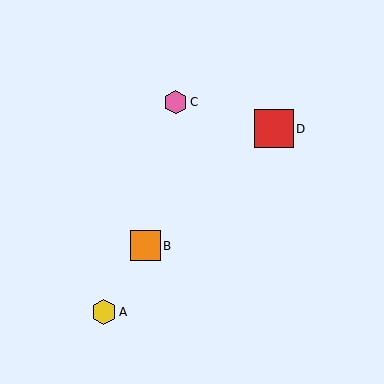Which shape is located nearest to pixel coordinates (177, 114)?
The pink hexagon (labeled C) at (175, 102) is nearest to that location.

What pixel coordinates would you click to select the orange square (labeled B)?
Click at (145, 246) to select the orange square B.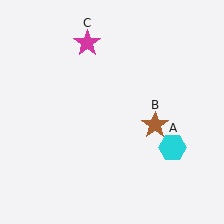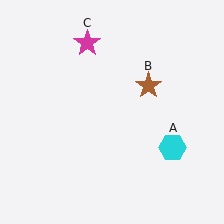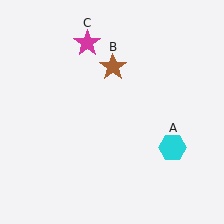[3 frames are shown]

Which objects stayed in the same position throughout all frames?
Cyan hexagon (object A) and magenta star (object C) remained stationary.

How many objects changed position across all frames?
1 object changed position: brown star (object B).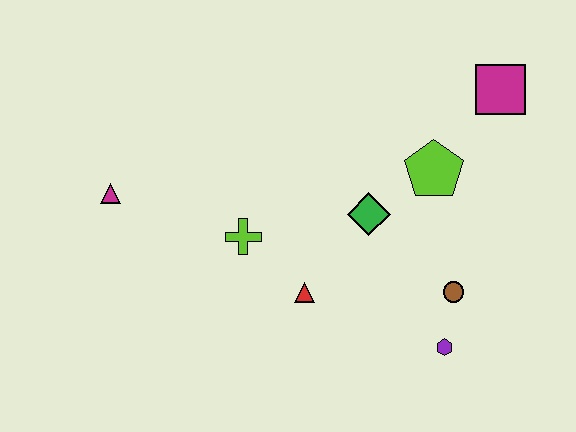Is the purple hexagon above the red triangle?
No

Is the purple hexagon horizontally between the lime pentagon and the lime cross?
No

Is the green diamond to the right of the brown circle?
No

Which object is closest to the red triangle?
The lime cross is closest to the red triangle.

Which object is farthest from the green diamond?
The magenta triangle is farthest from the green diamond.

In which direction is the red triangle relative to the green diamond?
The red triangle is below the green diamond.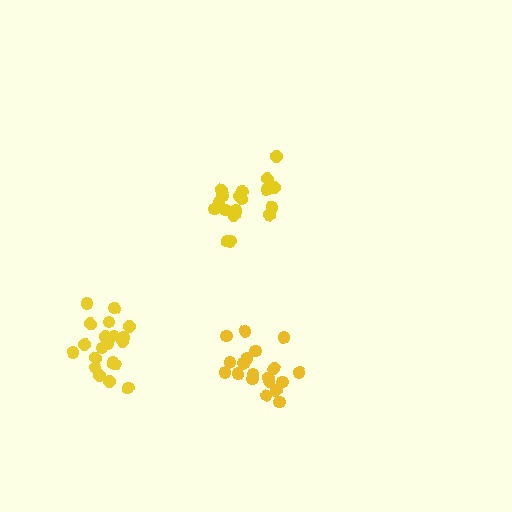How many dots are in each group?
Group 1: 19 dots, Group 2: 20 dots, Group 3: 20 dots (59 total).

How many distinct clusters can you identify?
There are 3 distinct clusters.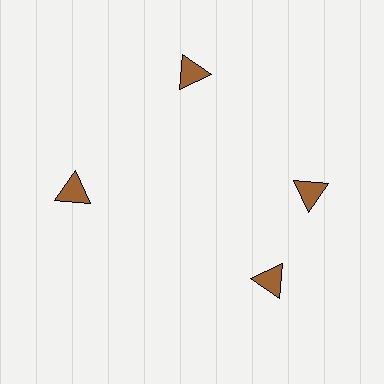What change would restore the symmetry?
The symmetry would be restored by rotating it back into even spacing with its neighbors so that all 4 triangles sit at equal angles and equal distance from the center.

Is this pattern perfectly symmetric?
No. The 4 brown triangles are arranged in a ring, but one element near the 6 o'clock position is rotated out of alignment along the ring, breaking the 4-fold rotational symmetry.